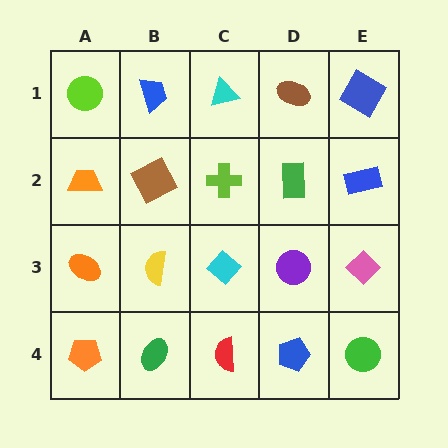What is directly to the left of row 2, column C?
A brown square.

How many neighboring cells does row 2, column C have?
4.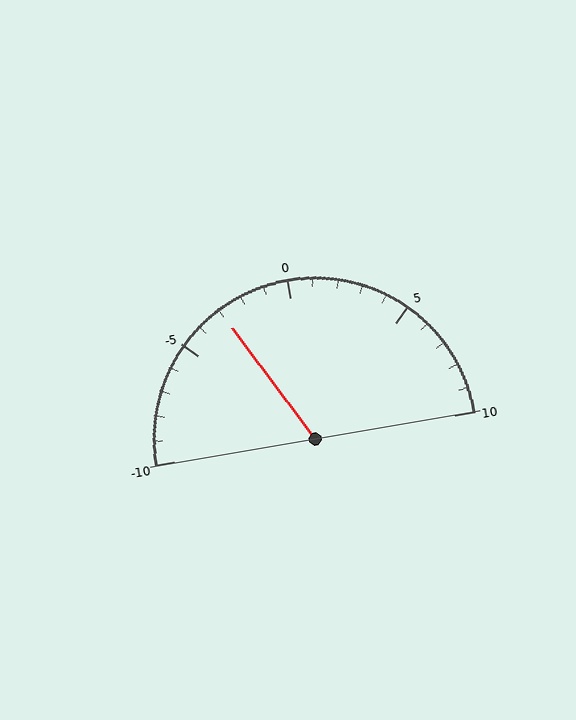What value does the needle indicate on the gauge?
The needle indicates approximately -3.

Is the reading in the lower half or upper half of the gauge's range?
The reading is in the lower half of the range (-10 to 10).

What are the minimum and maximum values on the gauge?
The gauge ranges from -10 to 10.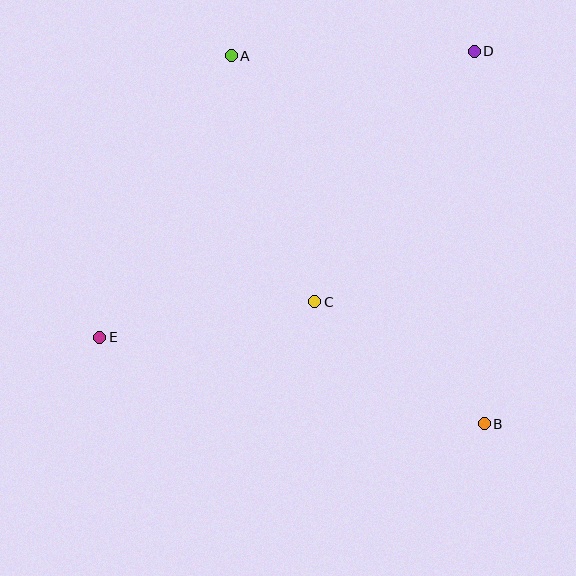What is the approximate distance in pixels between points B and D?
The distance between B and D is approximately 372 pixels.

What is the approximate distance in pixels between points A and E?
The distance between A and E is approximately 311 pixels.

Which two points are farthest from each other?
Points D and E are farthest from each other.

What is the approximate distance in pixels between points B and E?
The distance between B and E is approximately 394 pixels.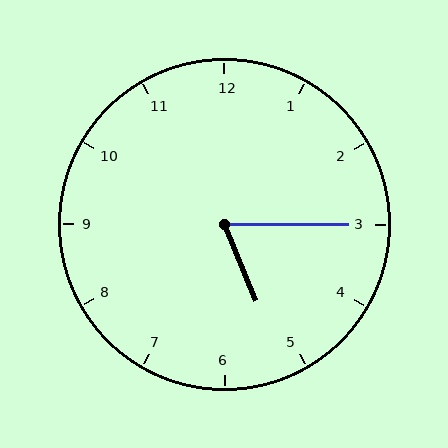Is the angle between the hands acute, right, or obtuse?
It is acute.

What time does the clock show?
5:15.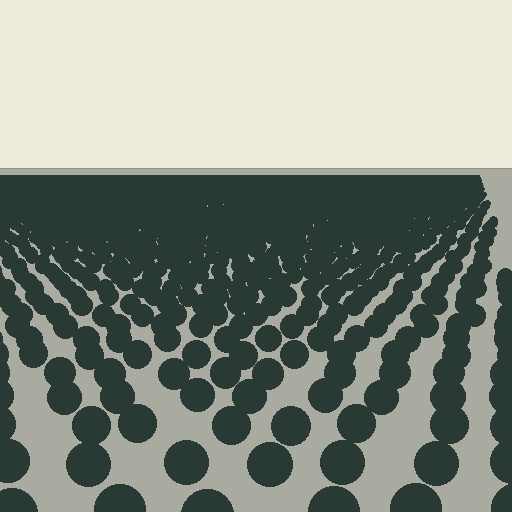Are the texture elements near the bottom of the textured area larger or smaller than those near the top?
Larger. Near the bottom, elements are closer to the viewer and appear at a bigger on-screen size.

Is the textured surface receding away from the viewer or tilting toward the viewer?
The surface is receding away from the viewer. Texture elements get smaller and denser toward the top.